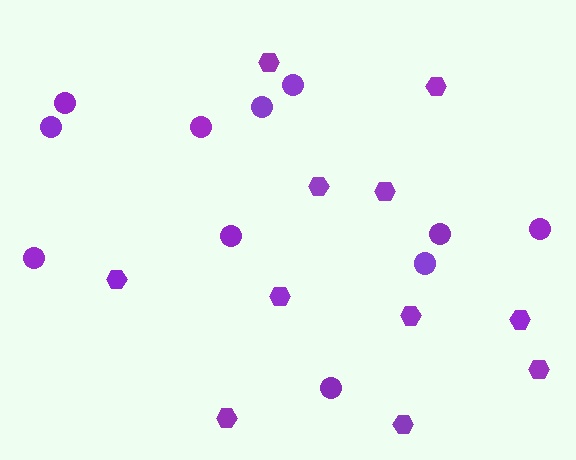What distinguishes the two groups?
There are 2 groups: one group of circles (11) and one group of hexagons (11).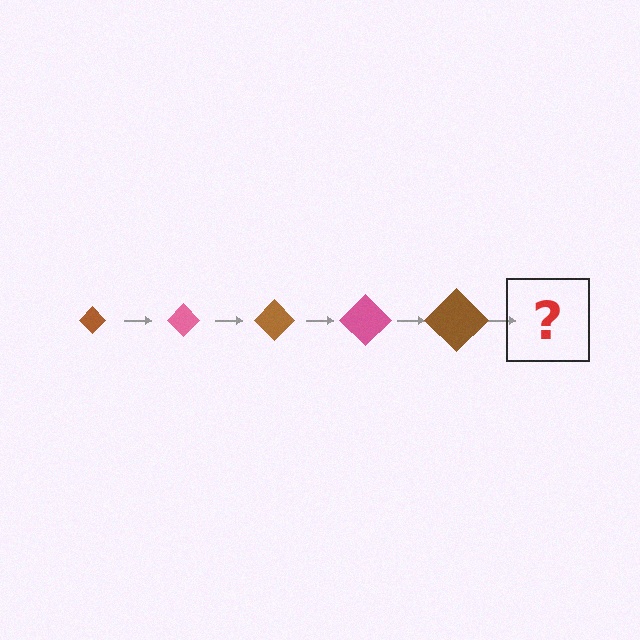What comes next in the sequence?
The next element should be a pink diamond, larger than the previous one.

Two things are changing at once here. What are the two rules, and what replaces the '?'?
The two rules are that the diamond grows larger each step and the color cycles through brown and pink. The '?' should be a pink diamond, larger than the previous one.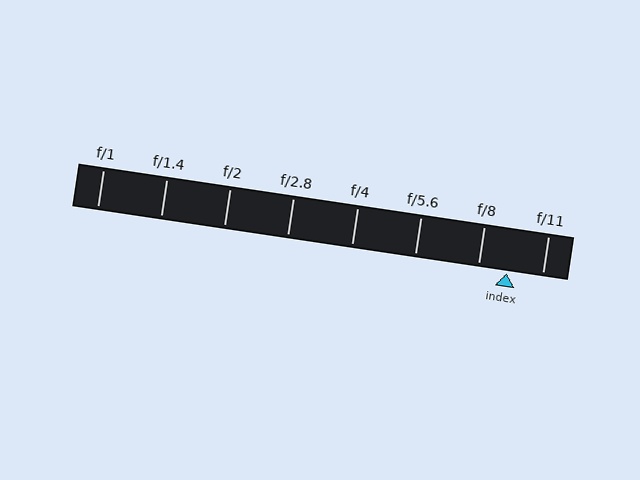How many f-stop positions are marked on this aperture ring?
There are 8 f-stop positions marked.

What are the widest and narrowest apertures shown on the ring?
The widest aperture shown is f/1 and the narrowest is f/11.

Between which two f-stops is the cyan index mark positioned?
The index mark is between f/8 and f/11.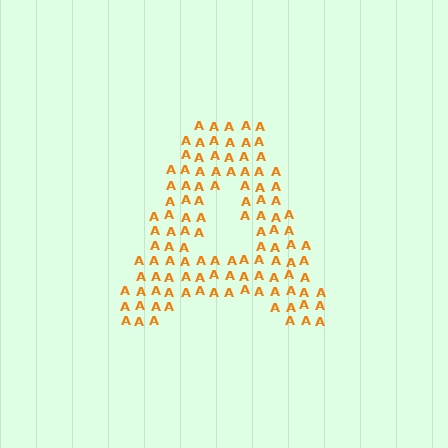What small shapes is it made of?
It is made of small letter A's.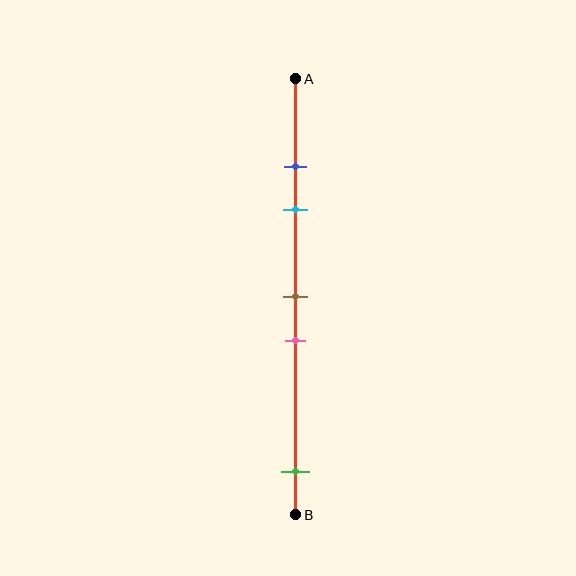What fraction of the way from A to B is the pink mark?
The pink mark is approximately 60% (0.6) of the way from A to B.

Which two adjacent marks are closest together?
The blue and cyan marks are the closest adjacent pair.